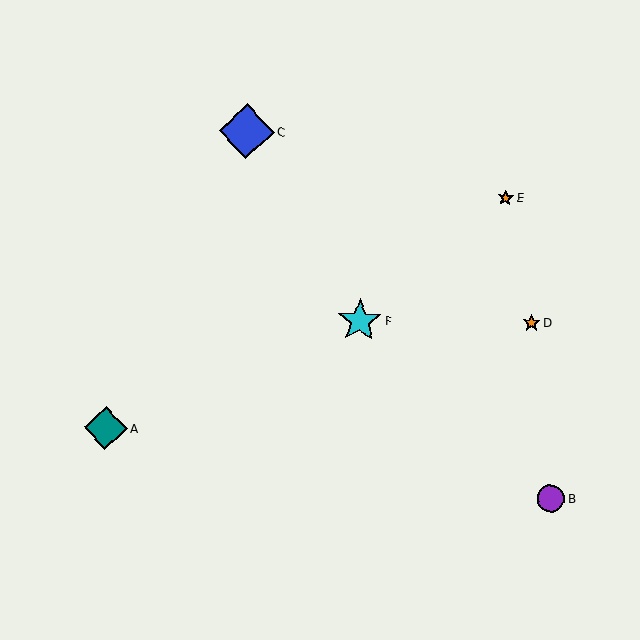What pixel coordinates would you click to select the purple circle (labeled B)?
Click at (551, 499) to select the purple circle B.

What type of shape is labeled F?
Shape F is a cyan star.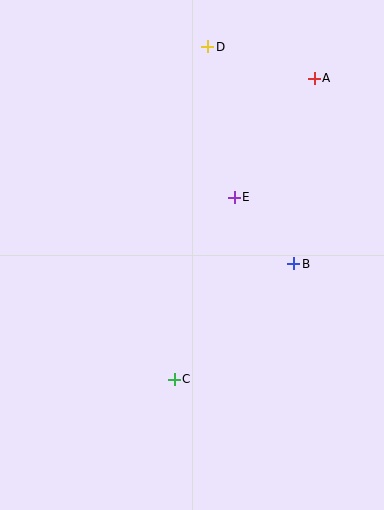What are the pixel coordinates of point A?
Point A is at (314, 78).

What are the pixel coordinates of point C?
Point C is at (174, 379).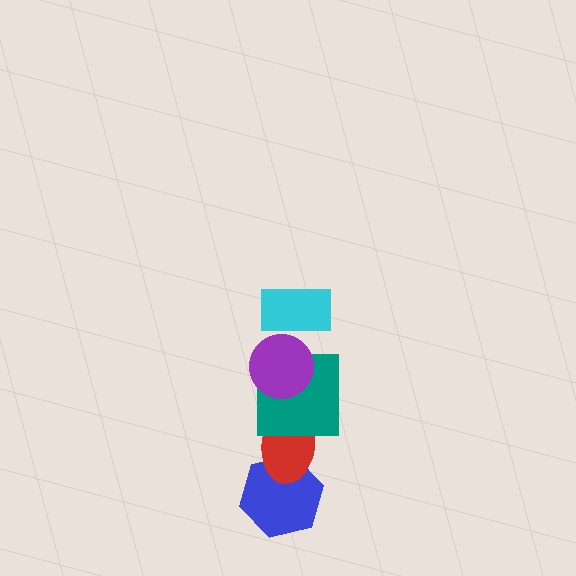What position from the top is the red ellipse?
The red ellipse is 4th from the top.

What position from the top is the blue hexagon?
The blue hexagon is 5th from the top.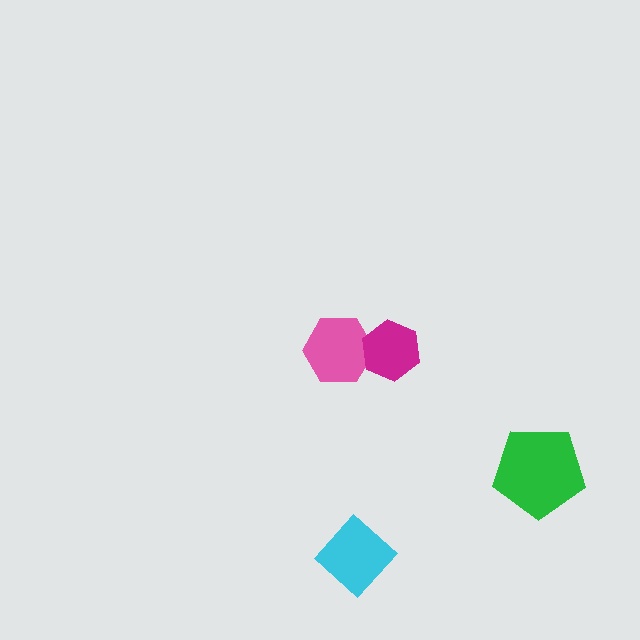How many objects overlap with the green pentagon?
0 objects overlap with the green pentagon.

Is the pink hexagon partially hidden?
Yes, it is partially covered by another shape.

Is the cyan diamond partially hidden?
No, no other shape covers it.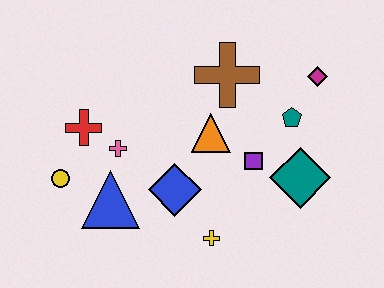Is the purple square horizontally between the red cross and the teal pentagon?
Yes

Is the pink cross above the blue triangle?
Yes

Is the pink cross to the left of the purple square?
Yes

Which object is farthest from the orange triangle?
The yellow circle is farthest from the orange triangle.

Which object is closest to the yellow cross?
The blue diamond is closest to the yellow cross.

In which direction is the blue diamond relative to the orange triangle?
The blue diamond is below the orange triangle.